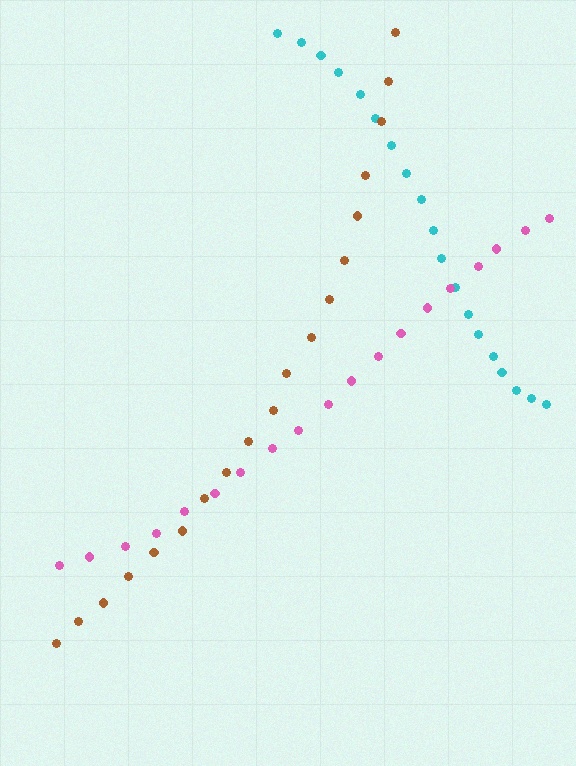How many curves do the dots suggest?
There are 3 distinct paths.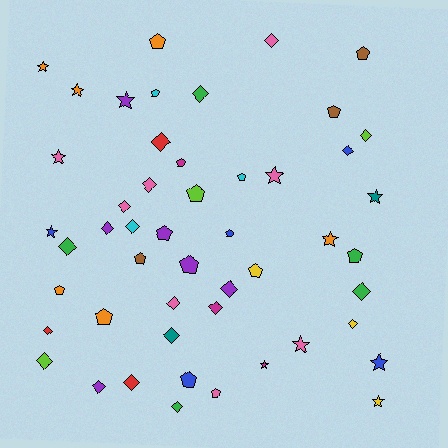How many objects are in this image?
There are 50 objects.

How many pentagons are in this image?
There are 17 pentagons.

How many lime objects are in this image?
There are 3 lime objects.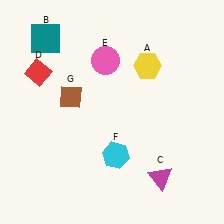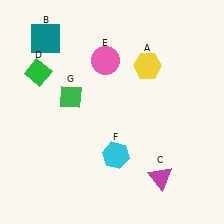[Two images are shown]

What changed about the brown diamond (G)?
In Image 1, G is brown. In Image 2, it changed to green.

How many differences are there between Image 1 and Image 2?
There are 2 differences between the two images.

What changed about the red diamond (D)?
In Image 1, D is red. In Image 2, it changed to green.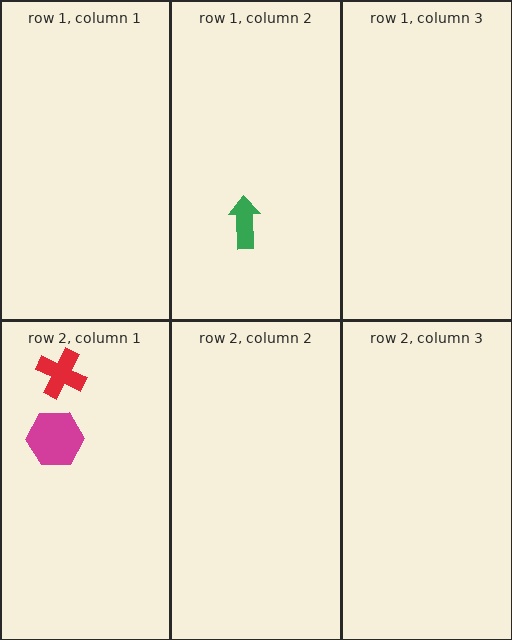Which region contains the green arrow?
The row 1, column 2 region.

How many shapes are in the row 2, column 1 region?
2.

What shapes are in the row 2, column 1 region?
The magenta hexagon, the red cross.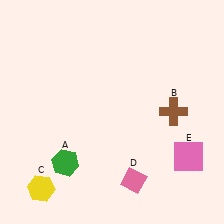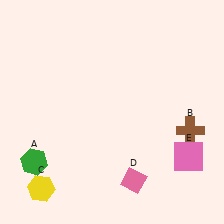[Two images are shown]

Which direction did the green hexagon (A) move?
The green hexagon (A) moved left.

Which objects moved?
The objects that moved are: the green hexagon (A), the brown cross (B).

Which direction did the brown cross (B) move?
The brown cross (B) moved down.